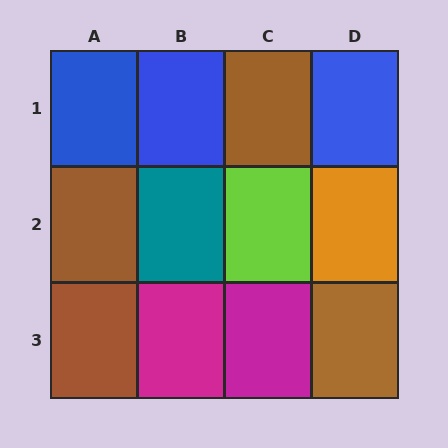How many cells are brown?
4 cells are brown.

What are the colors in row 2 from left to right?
Brown, teal, lime, orange.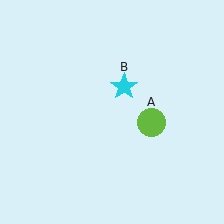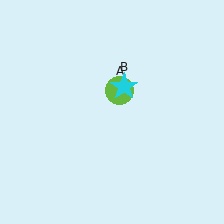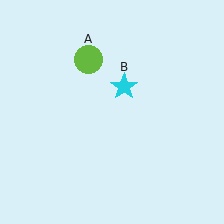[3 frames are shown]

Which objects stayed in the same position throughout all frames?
Cyan star (object B) remained stationary.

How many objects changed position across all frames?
1 object changed position: lime circle (object A).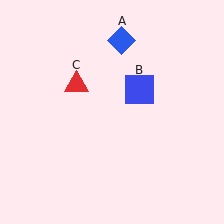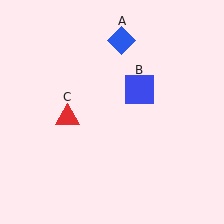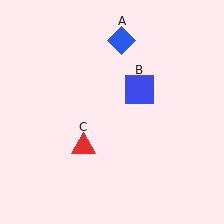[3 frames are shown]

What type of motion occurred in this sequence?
The red triangle (object C) rotated counterclockwise around the center of the scene.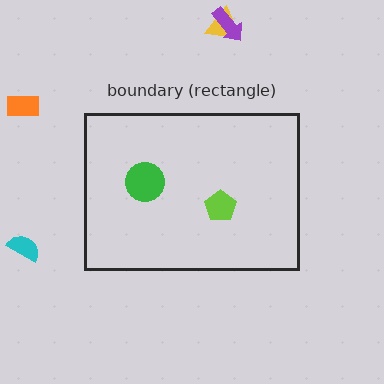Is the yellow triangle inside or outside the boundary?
Outside.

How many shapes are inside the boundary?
2 inside, 4 outside.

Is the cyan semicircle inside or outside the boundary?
Outside.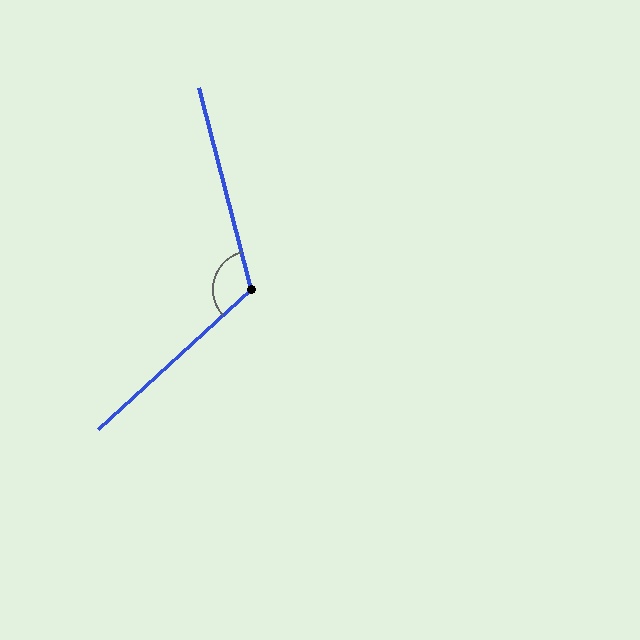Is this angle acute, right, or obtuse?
It is obtuse.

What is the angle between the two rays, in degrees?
Approximately 118 degrees.